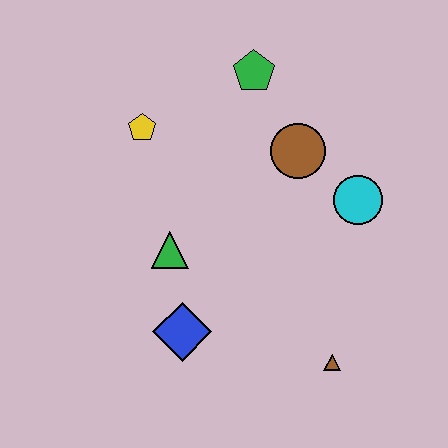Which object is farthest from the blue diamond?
The green pentagon is farthest from the blue diamond.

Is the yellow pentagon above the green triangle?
Yes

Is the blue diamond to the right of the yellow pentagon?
Yes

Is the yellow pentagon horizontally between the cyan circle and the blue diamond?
No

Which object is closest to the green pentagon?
The brown circle is closest to the green pentagon.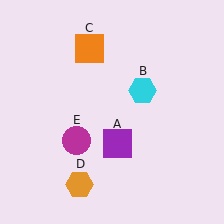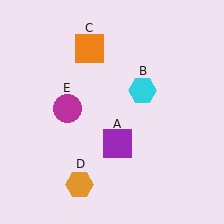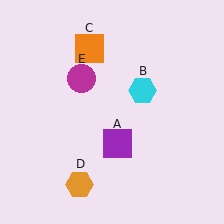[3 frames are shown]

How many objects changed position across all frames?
1 object changed position: magenta circle (object E).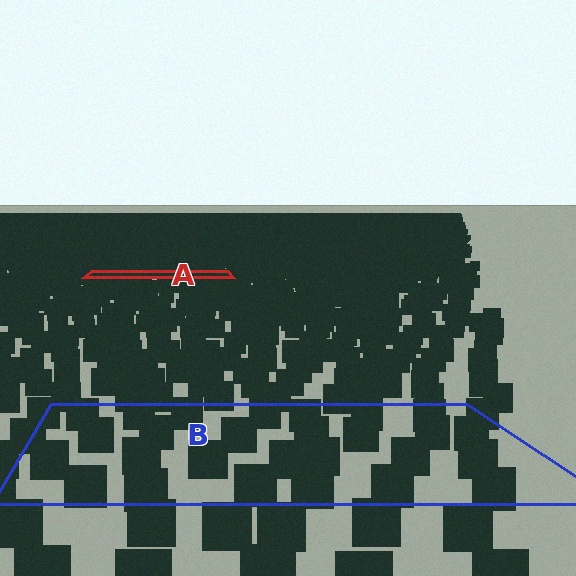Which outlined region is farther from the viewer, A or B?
Region A is farther from the viewer — the texture elements inside it appear smaller and more densely packed.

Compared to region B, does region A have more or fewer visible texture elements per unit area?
Region A has more texture elements per unit area — they are packed more densely because it is farther away.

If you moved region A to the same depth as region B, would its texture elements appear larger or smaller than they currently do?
They would appear larger. At a closer depth, the same texture elements are projected at a bigger on-screen size.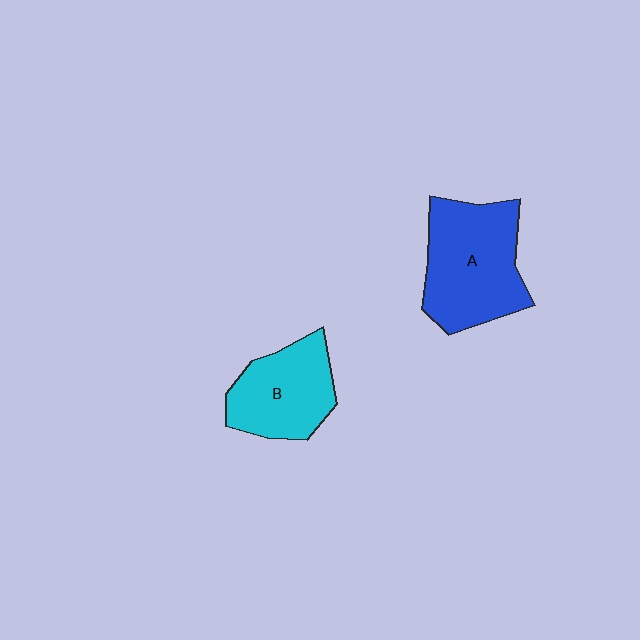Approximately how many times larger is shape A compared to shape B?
Approximately 1.4 times.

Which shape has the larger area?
Shape A (blue).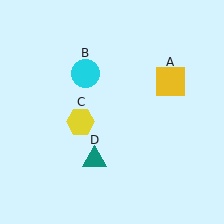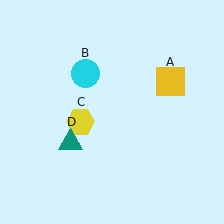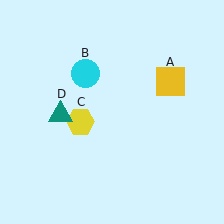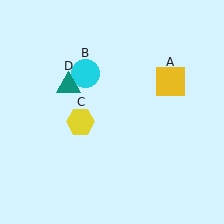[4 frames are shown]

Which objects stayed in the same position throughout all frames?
Yellow square (object A) and cyan circle (object B) and yellow hexagon (object C) remained stationary.